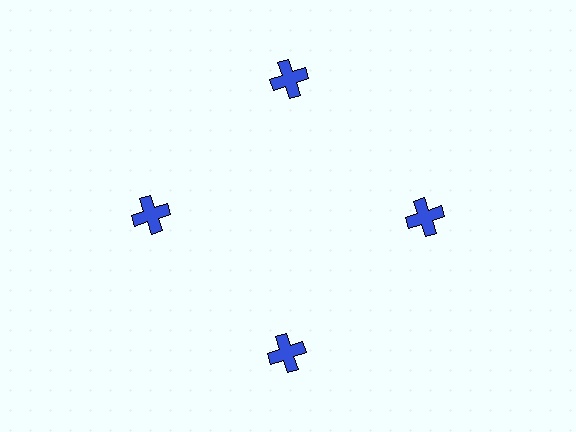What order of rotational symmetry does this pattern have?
This pattern has 4-fold rotational symmetry.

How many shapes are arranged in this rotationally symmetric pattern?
There are 4 shapes, arranged in 4 groups of 1.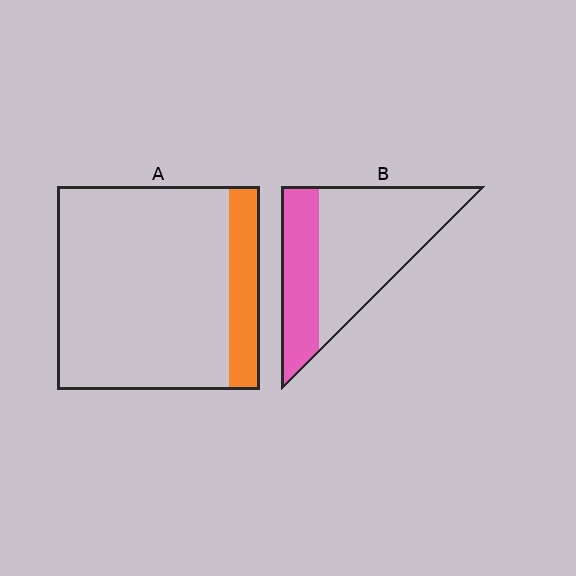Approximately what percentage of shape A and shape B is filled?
A is approximately 15% and B is approximately 35%.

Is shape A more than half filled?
No.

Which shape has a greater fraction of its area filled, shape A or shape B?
Shape B.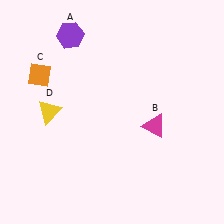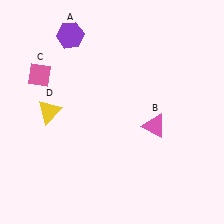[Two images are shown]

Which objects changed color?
B changed from magenta to pink. C changed from orange to pink.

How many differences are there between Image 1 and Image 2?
There are 2 differences between the two images.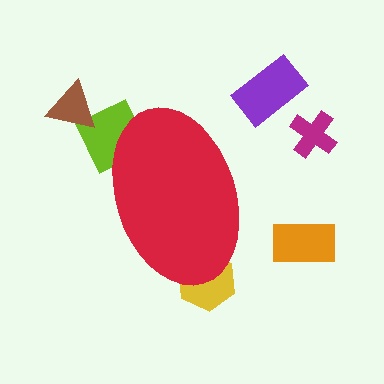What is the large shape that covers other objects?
A red ellipse.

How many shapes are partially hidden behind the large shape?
2 shapes are partially hidden.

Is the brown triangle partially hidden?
No, the brown triangle is fully visible.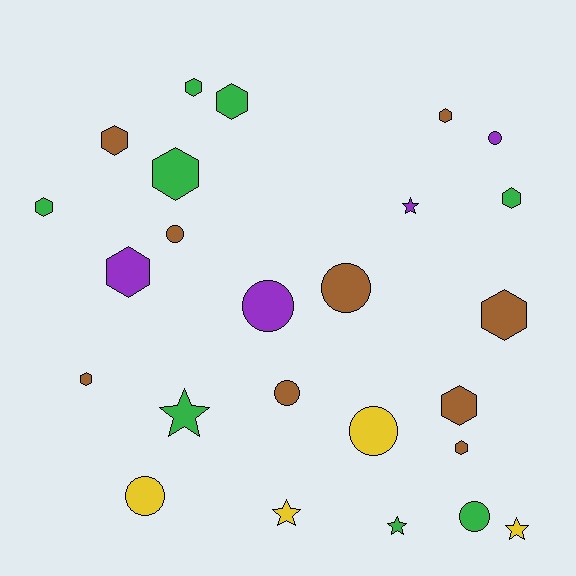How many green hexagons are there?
There are 5 green hexagons.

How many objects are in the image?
There are 25 objects.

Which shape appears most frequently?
Hexagon, with 12 objects.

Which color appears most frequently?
Brown, with 9 objects.